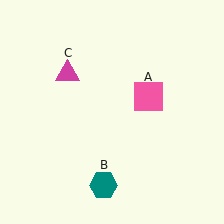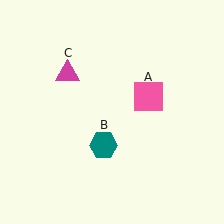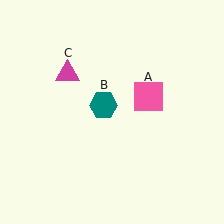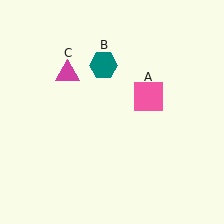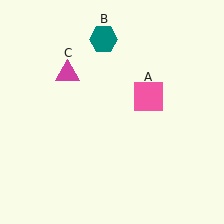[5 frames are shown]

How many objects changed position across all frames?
1 object changed position: teal hexagon (object B).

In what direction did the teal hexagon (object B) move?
The teal hexagon (object B) moved up.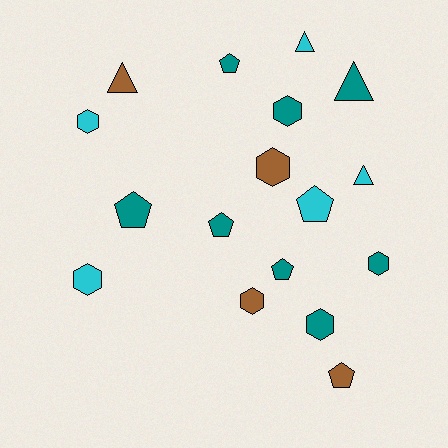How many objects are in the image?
There are 17 objects.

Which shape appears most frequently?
Hexagon, with 7 objects.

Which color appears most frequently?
Teal, with 8 objects.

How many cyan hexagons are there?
There are 2 cyan hexagons.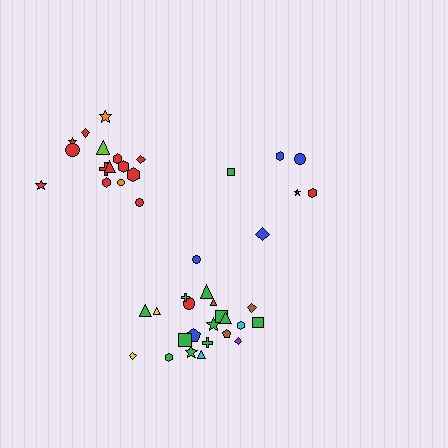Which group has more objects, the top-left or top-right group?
The top-left group.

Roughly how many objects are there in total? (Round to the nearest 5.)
Roughly 45 objects in total.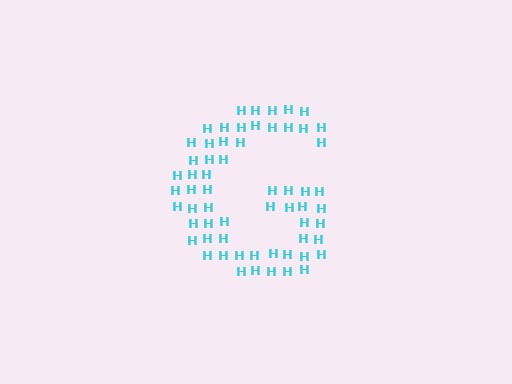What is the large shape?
The large shape is the letter G.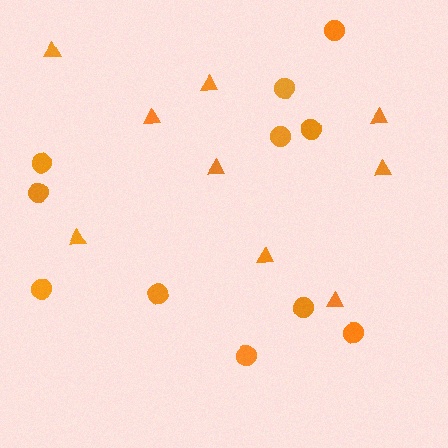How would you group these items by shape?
There are 2 groups: one group of circles (11) and one group of triangles (9).